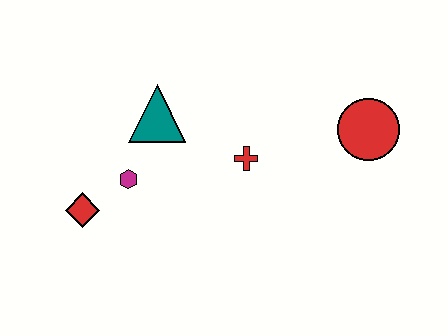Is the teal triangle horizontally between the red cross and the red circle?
No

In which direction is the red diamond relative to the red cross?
The red diamond is to the left of the red cross.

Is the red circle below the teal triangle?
Yes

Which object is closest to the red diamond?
The magenta hexagon is closest to the red diamond.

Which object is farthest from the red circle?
The red diamond is farthest from the red circle.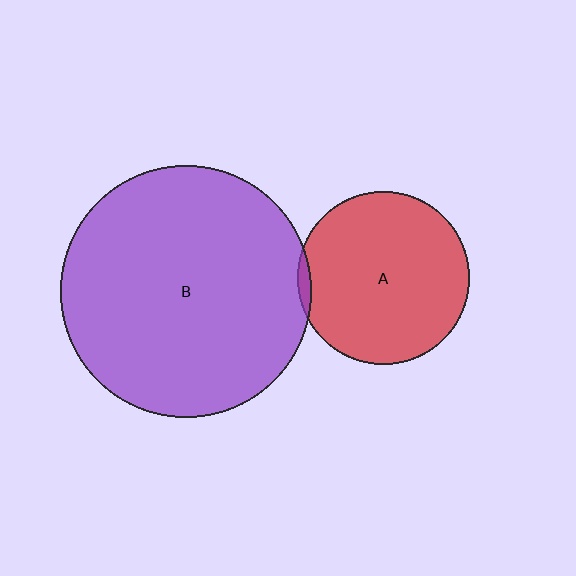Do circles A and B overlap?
Yes.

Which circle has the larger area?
Circle B (purple).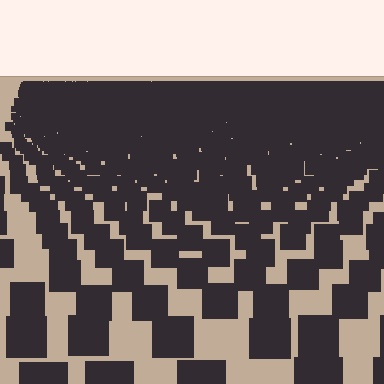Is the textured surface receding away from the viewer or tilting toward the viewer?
The surface is receding away from the viewer. Texture elements get smaller and denser toward the top.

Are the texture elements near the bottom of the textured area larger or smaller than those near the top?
Larger. Near the bottom, elements are closer to the viewer and appear at a bigger on-screen size.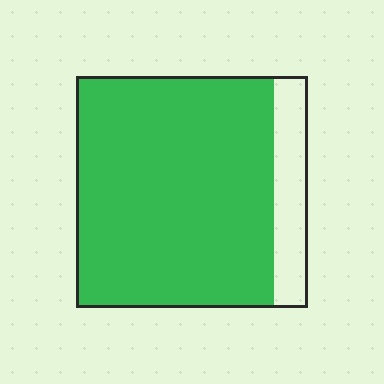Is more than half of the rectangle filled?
Yes.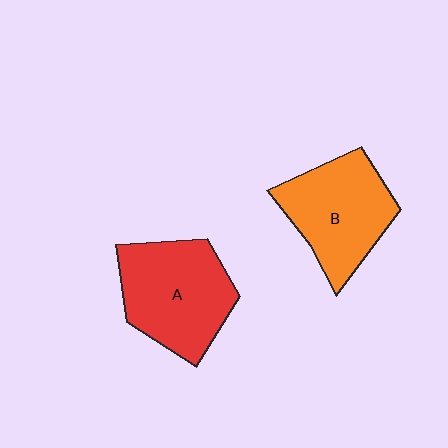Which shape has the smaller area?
Shape B (orange).